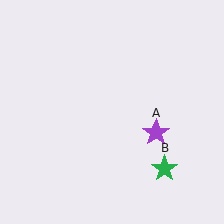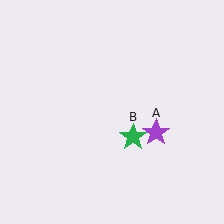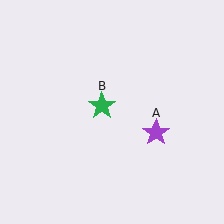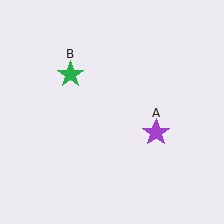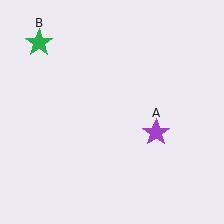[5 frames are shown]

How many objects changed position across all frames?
1 object changed position: green star (object B).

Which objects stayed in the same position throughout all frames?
Purple star (object A) remained stationary.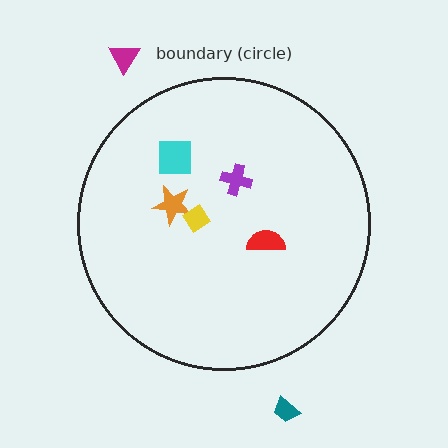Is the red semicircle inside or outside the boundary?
Inside.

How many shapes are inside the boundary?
5 inside, 2 outside.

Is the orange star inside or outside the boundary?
Inside.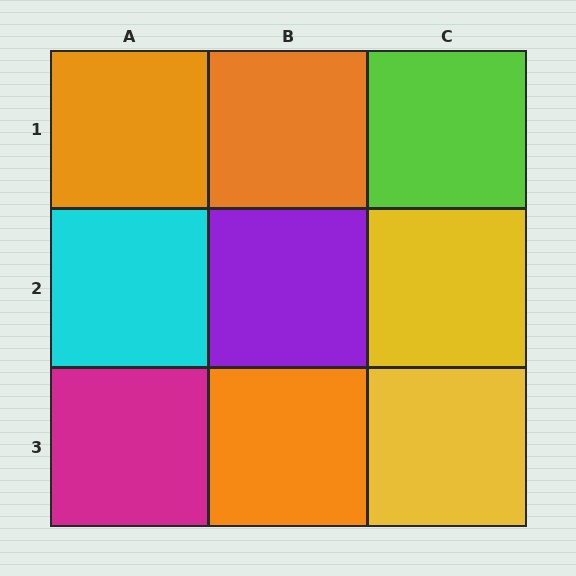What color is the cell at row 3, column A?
Magenta.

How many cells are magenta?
1 cell is magenta.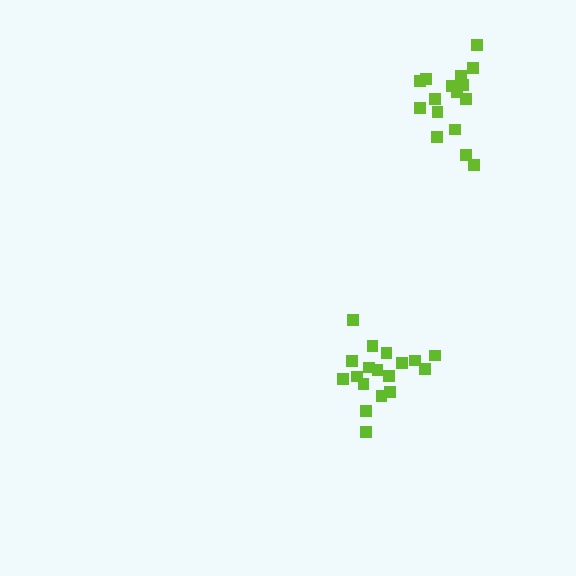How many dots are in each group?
Group 1: 18 dots, Group 2: 16 dots (34 total).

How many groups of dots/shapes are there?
There are 2 groups.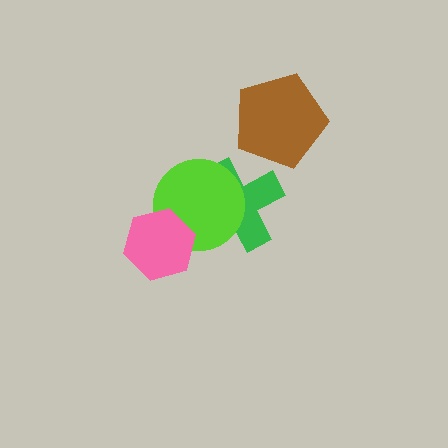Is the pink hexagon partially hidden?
No, no other shape covers it.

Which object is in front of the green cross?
The lime circle is in front of the green cross.